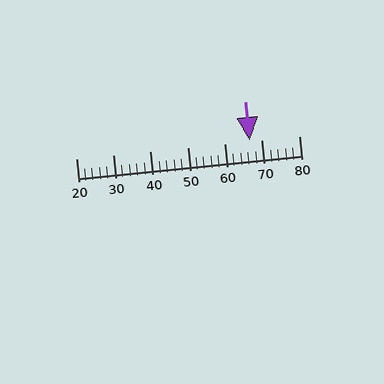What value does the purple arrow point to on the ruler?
The purple arrow points to approximately 67.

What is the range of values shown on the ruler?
The ruler shows values from 20 to 80.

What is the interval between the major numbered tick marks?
The major tick marks are spaced 10 units apart.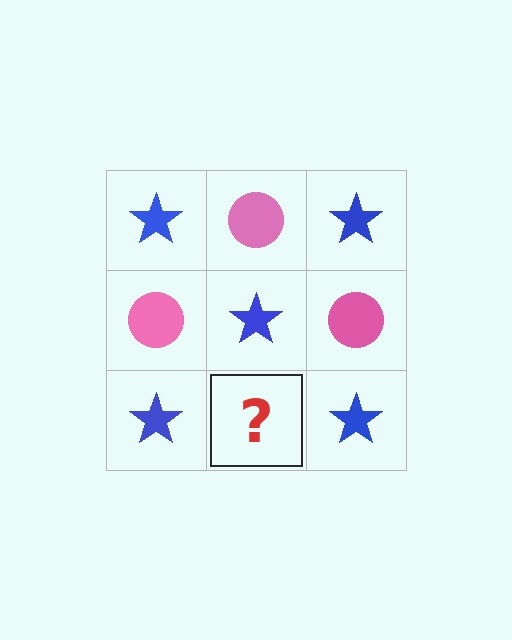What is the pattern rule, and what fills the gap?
The rule is that it alternates blue star and pink circle in a checkerboard pattern. The gap should be filled with a pink circle.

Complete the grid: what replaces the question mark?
The question mark should be replaced with a pink circle.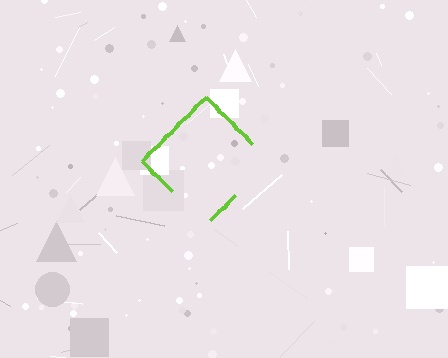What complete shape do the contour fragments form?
The contour fragments form a diamond.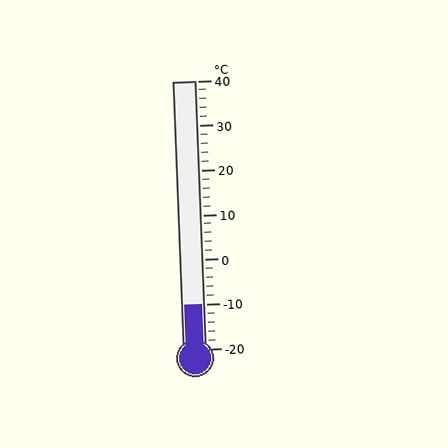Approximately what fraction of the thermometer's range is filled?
The thermometer is filled to approximately 15% of its range.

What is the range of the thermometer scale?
The thermometer scale ranges from -20°C to 40°C.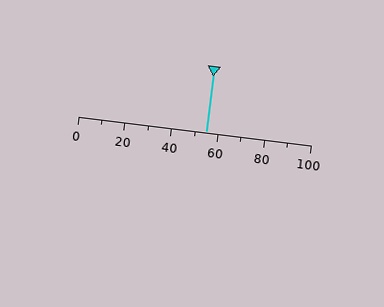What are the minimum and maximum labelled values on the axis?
The axis runs from 0 to 100.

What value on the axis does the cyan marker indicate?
The marker indicates approximately 55.